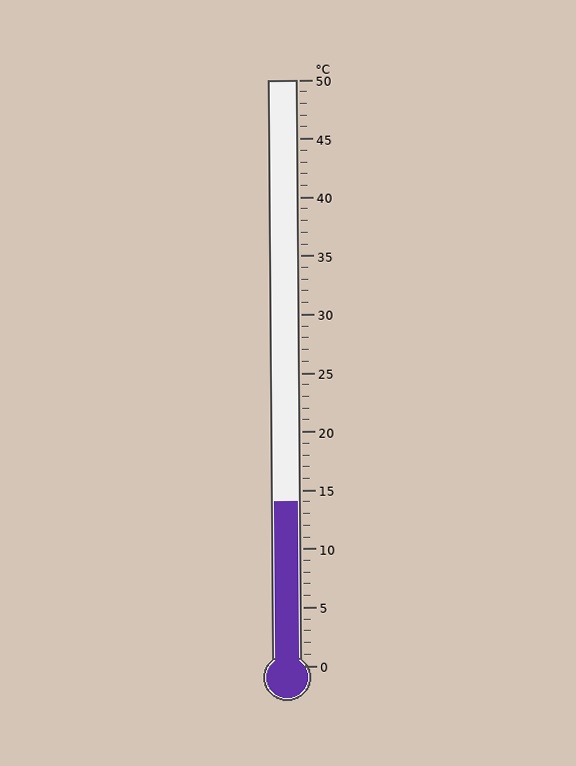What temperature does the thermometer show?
The thermometer shows approximately 14°C.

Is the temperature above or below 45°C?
The temperature is below 45°C.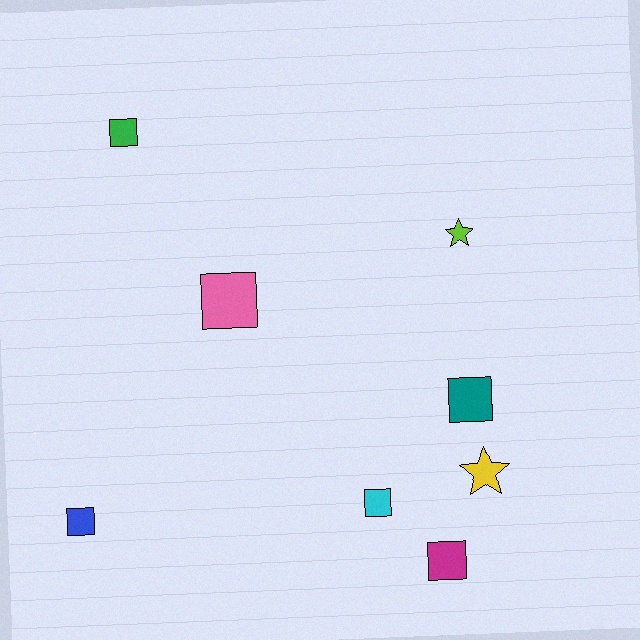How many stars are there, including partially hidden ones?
There are 2 stars.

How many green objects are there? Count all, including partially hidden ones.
There is 1 green object.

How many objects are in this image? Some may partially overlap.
There are 8 objects.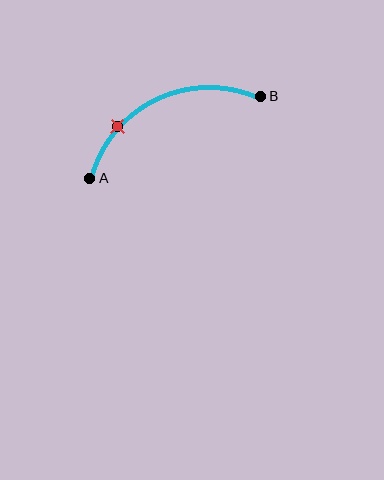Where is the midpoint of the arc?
The arc midpoint is the point on the curve farthest from the straight line joining A and B. It sits above that line.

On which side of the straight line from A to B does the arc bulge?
The arc bulges above the straight line connecting A and B.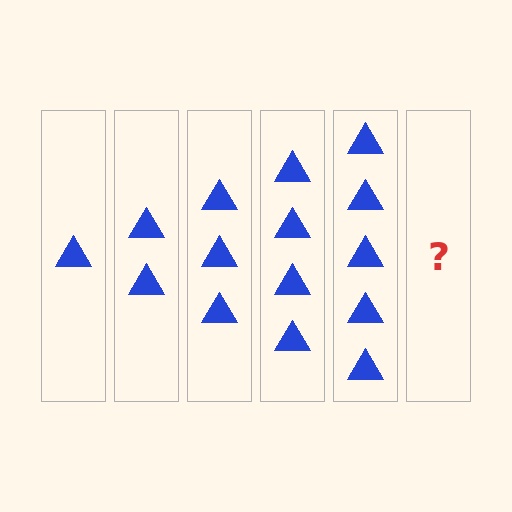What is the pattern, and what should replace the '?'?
The pattern is that each step adds one more triangle. The '?' should be 6 triangles.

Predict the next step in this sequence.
The next step is 6 triangles.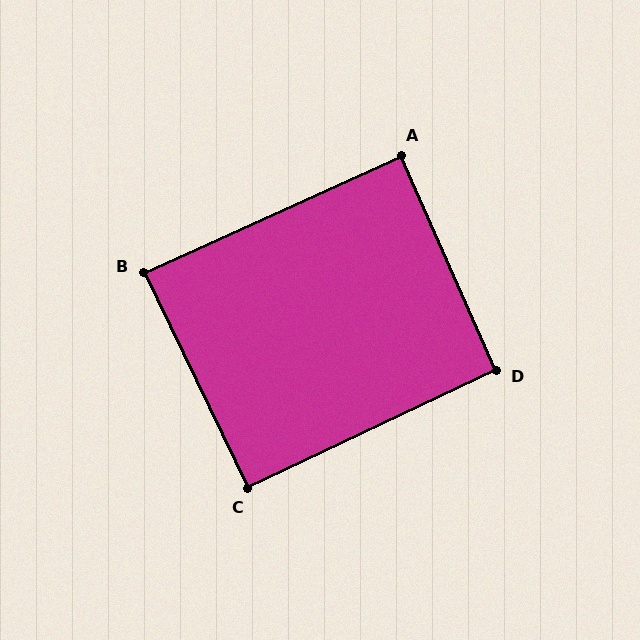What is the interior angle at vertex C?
Approximately 90 degrees (approximately right).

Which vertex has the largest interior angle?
D, at approximately 92 degrees.